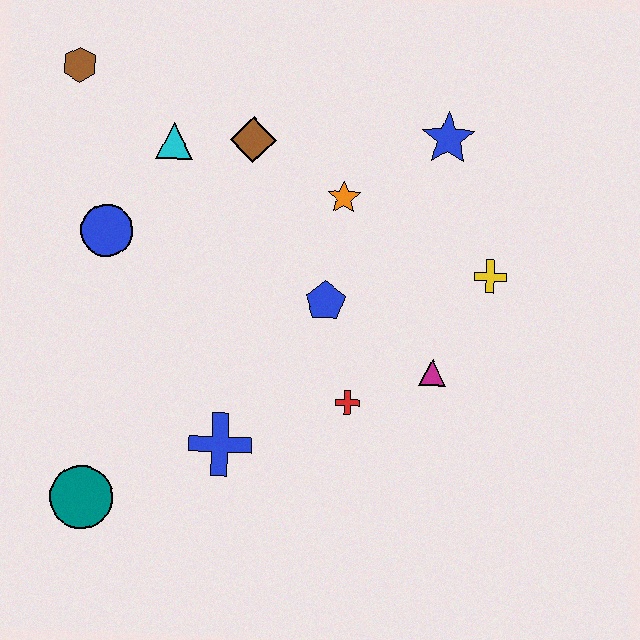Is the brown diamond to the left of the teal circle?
No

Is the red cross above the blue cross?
Yes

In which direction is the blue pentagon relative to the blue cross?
The blue pentagon is above the blue cross.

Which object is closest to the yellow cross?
The magenta triangle is closest to the yellow cross.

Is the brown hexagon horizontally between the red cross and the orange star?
No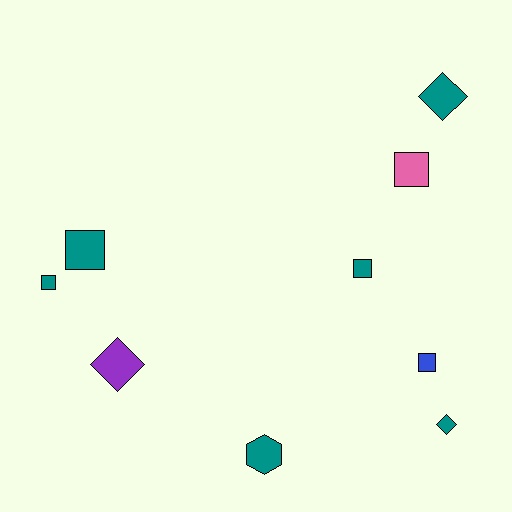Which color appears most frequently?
Teal, with 6 objects.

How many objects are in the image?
There are 9 objects.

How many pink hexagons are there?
There are no pink hexagons.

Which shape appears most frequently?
Square, with 5 objects.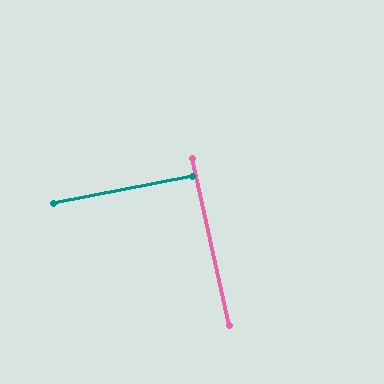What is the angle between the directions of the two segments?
Approximately 89 degrees.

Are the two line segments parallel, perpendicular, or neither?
Perpendicular — they meet at approximately 89°.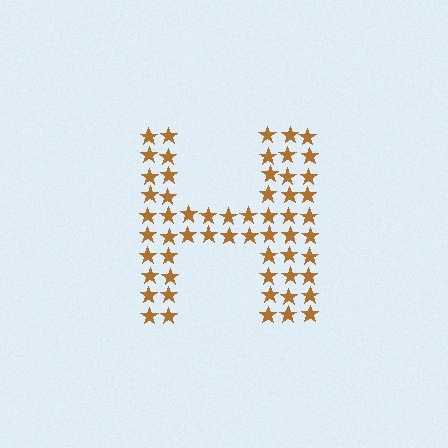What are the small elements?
The small elements are stars.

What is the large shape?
The large shape is the letter H.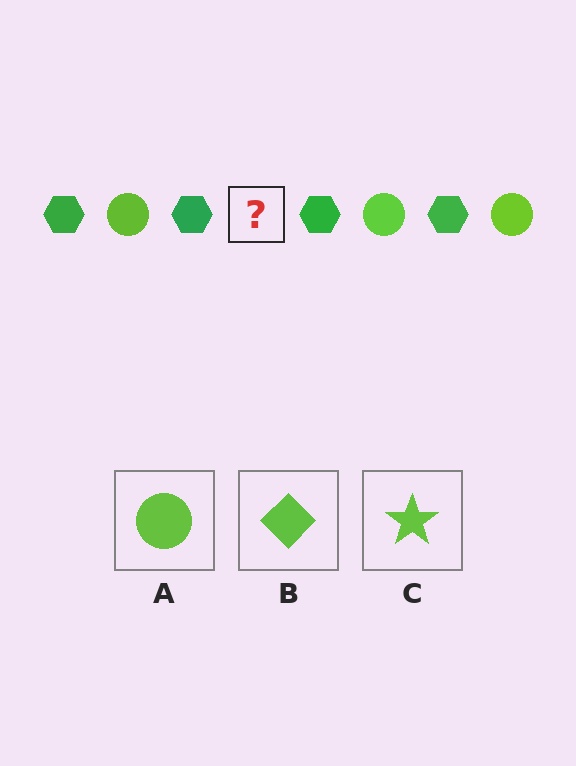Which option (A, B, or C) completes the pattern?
A.